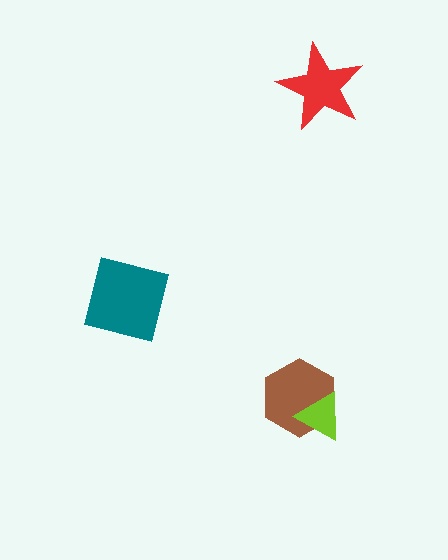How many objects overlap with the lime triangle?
1 object overlaps with the lime triangle.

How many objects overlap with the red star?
0 objects overlap with the red star.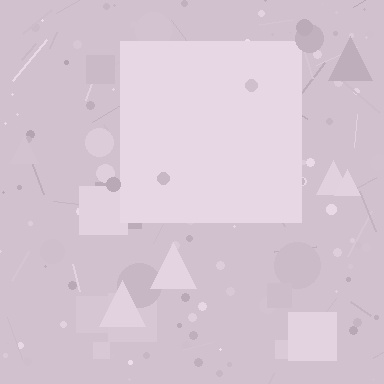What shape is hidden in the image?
A square is hidden in the image.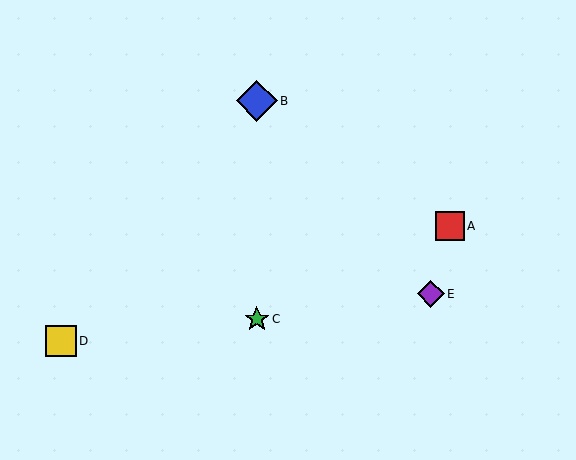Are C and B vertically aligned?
Yes, both are at x≈257.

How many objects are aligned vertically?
2 objects (B, C) are aligned vertically.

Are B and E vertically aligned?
No, B is at x≈257 and E is at x≈431.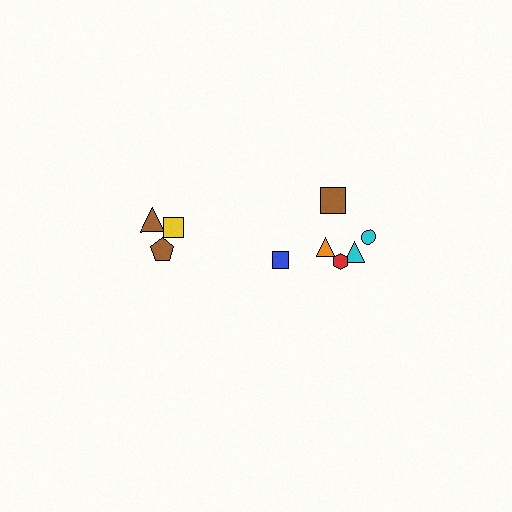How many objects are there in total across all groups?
There are 9 objects.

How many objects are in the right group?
There are 6 objects.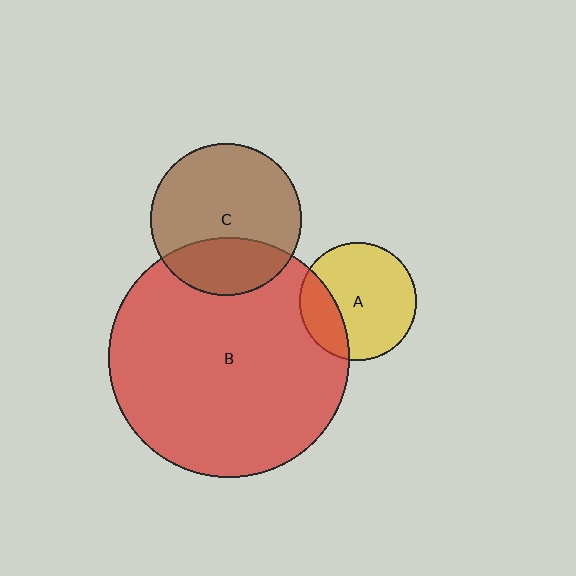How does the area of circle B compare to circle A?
Approximately 4.2 times.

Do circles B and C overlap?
Yes.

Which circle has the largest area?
Circle B (red).